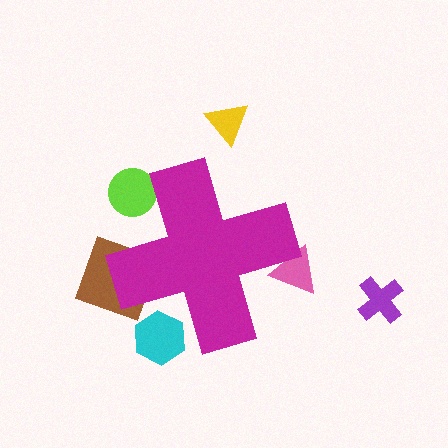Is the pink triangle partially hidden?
Yes, the pink triangle is partially hidden behind the magenta cross.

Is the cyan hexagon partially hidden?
Yes, the cyan hexagon is partially hidden behind the magenta cross.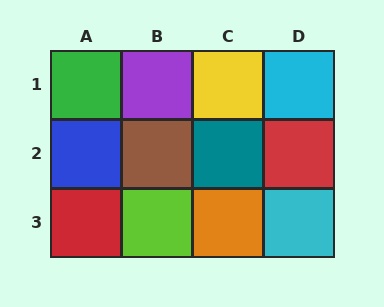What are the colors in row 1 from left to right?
Green, purple, yellow, cyan.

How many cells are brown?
1 cell is brown.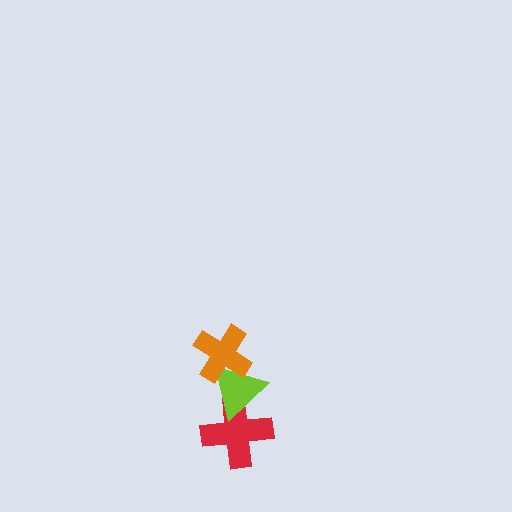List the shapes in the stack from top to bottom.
From top to bottom: the orange cross, the lime triangle, the red cross.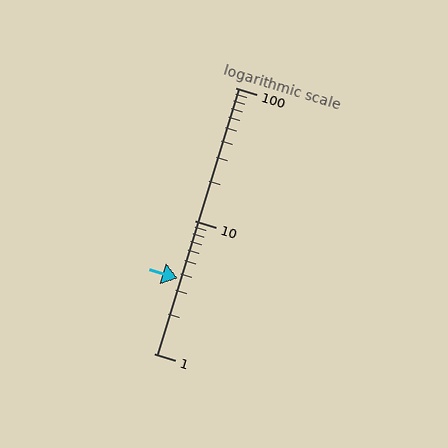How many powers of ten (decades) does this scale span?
The scale spans 2 decades, from 1 to 100.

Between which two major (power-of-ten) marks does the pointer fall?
The pointer is between 1 and 10.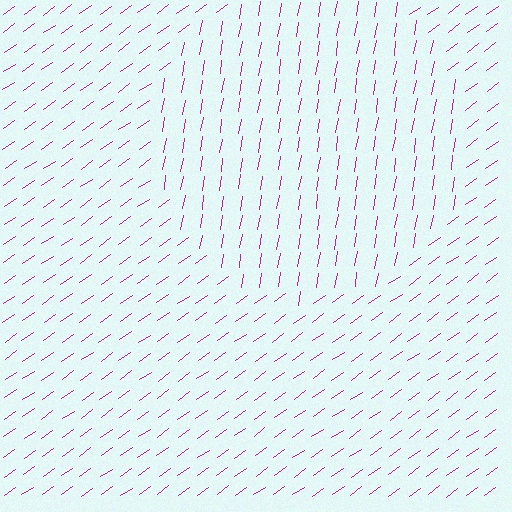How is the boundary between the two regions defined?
The boundary is defined purely by a change in line orientation (approximately 45 degrees difference). All lines are the same color and thickness.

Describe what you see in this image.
The image is filled with small magenta line segments. A circle region in the image has lines oriented differently from the surrounding lines, creating a visible texture boundary.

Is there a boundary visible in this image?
Yes, there is a texture boundary formed by a change in line orientation.